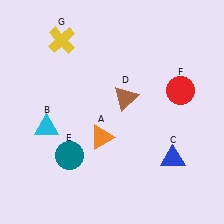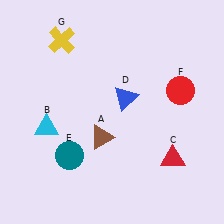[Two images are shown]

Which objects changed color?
A changed from orange to brown. C changed from blue to red. D changed from brown to blue.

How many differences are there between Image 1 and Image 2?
There are 3 differences between the two images.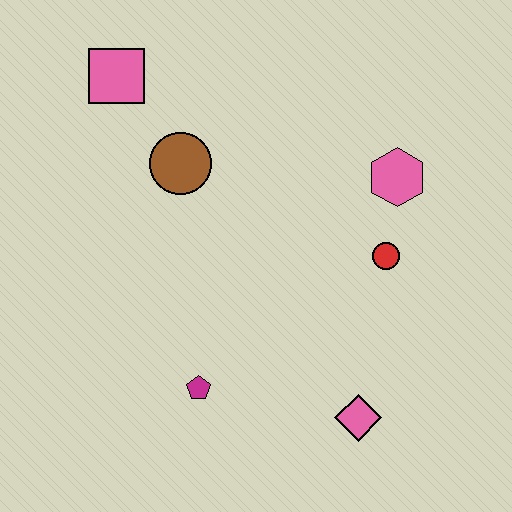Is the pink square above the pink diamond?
Yes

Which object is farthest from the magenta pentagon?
The pink square is farthest from the magenta pentagon.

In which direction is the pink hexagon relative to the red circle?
The pink hexagon is above the red circle.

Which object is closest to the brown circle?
The pink square is closest to the brown circle.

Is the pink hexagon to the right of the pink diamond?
Yes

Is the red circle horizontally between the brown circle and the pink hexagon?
Yes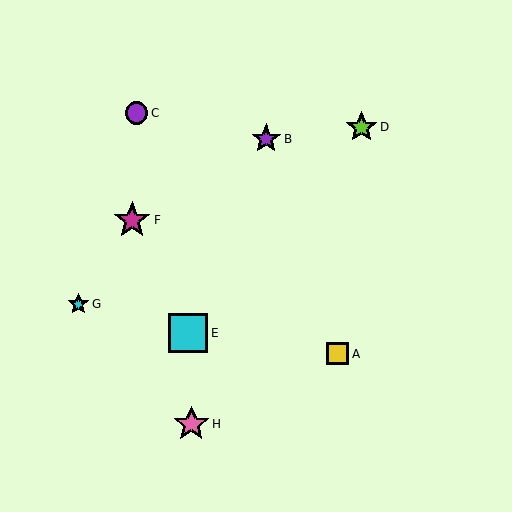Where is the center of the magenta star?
The center of the magenta star is at (132, 220).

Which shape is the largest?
The cyan square (labeled E) is the largest.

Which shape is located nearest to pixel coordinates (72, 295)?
The cyan star (labeled G) at (78, 304) is nearest to that location.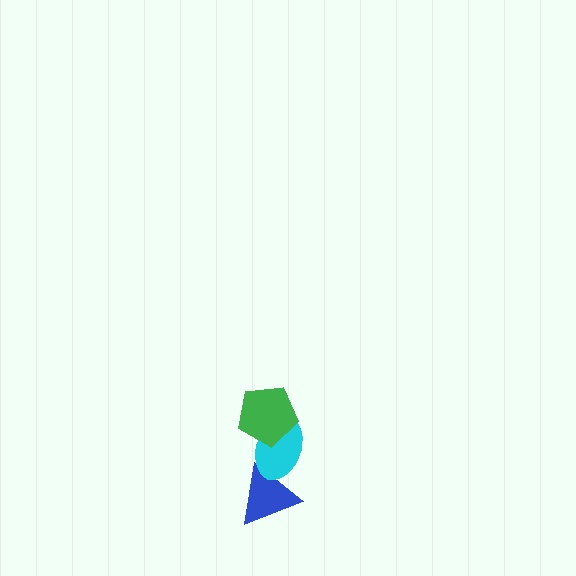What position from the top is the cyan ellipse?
The cyan ellipse is 2nd from the top.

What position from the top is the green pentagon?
The green pentagon is 1st from the top.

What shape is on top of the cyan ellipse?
The green pentagon is on top of the cyan ellipse.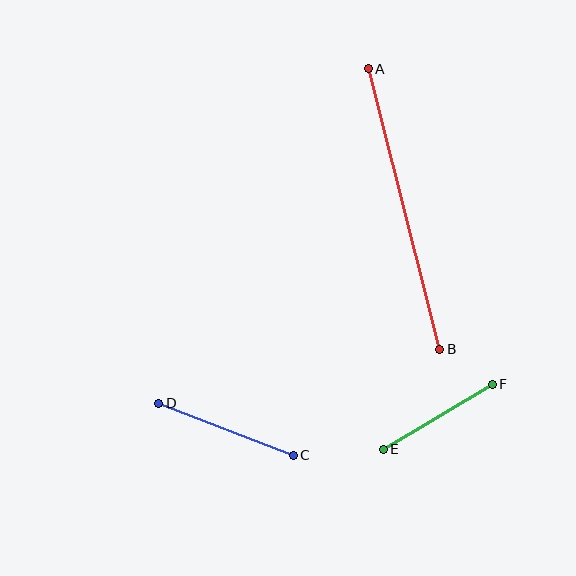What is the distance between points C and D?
The distance is approximately 144 pixels.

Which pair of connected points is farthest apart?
Points A and B are farthest apart.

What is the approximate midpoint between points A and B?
The midpoint is at approximately (404, 209) pixels.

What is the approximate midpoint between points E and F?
The midpoint is at approximately (438, 417) pixels.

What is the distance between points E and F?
The distance is approximately 127 pixels.